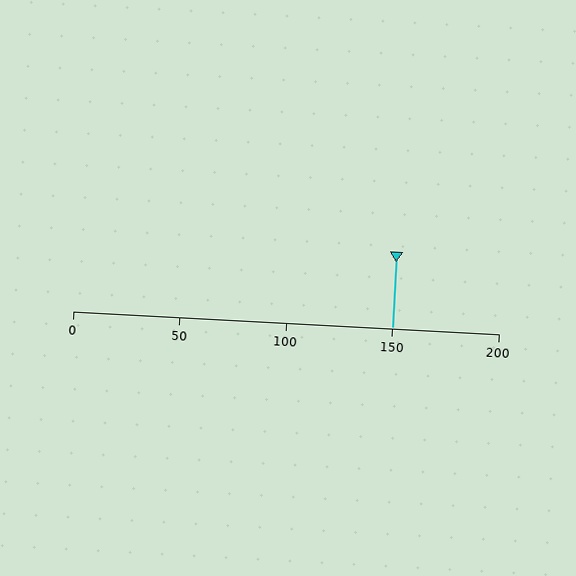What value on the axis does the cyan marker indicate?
The marker indicates approximately 150.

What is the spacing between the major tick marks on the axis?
The major ticks are spaced 50 apart.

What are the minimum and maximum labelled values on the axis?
The axis runs from 0 to 200.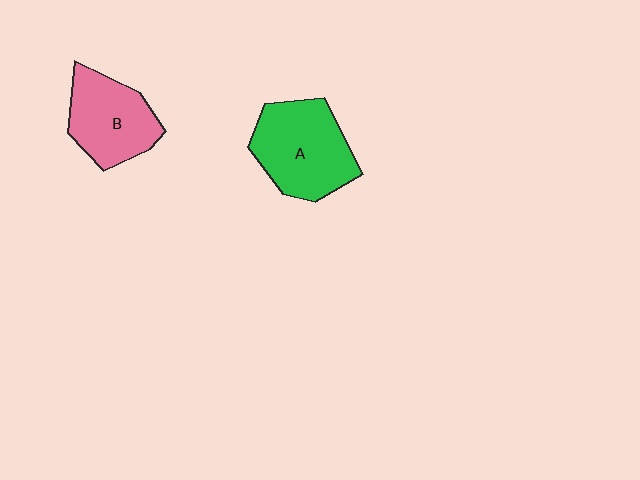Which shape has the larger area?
Shape A (green).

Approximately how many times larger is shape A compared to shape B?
Approximately 1.2 times.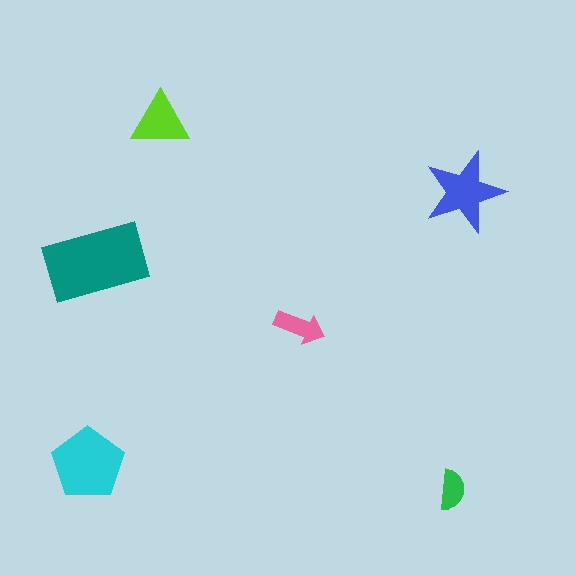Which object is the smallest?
The green semicircle.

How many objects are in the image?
There are 6 objects in the image.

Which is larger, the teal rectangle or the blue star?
The teal rectangle.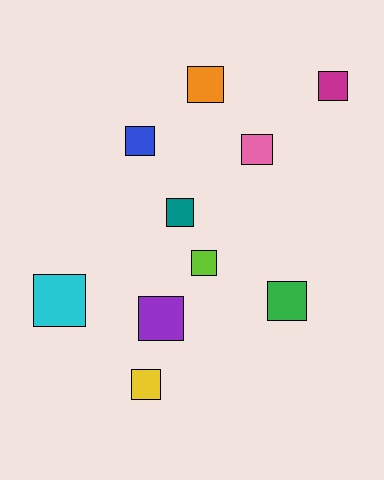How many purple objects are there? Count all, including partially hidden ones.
There is 1 purple object.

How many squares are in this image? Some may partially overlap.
There are 10 squares.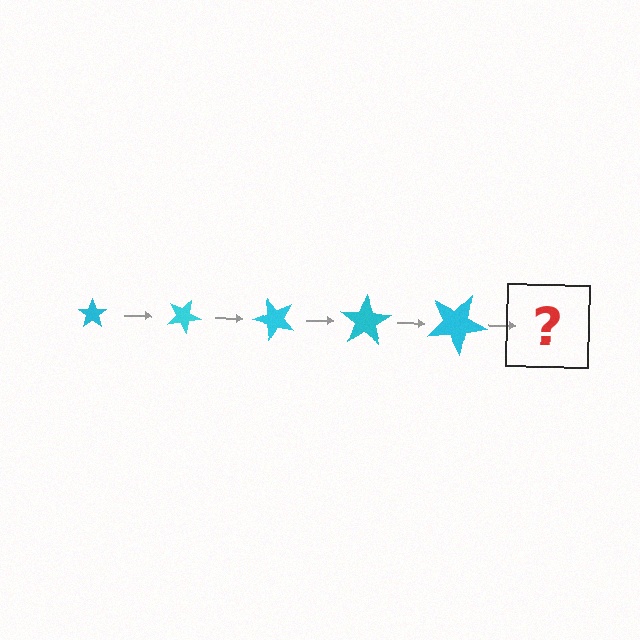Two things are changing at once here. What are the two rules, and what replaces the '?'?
The two rules are that the star grows larger each step and it rotates 25 degrees each step. The '?' should be a star, larger than the previous one and rotated 125 degrees from the start.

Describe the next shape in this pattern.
It should be a star, larger than the previous one and rotated 125 degrees from the start.